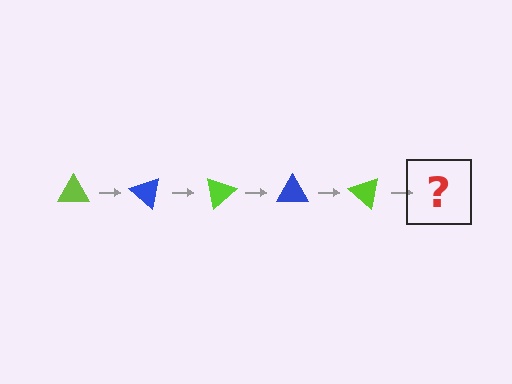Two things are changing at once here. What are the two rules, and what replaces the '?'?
The two rules are that it rotates 40 degrees each step and the color cycles through lime and blue. The '?' should be a blue triangle, rotated 200 degrees from the start.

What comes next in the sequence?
The next element should be a blue triangle, rotated 200 degrees from the start.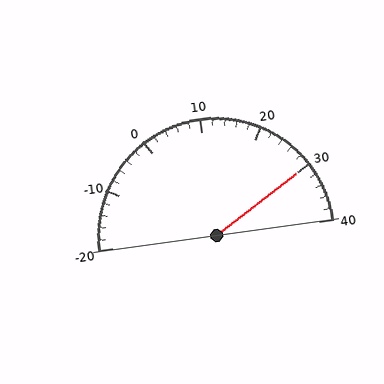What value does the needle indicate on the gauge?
The needle indicates approximately 30.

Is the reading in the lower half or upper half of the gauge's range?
The reading is in the upper half of the range (-20 to 40).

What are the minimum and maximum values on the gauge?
The gauge ranges from -20 to 40.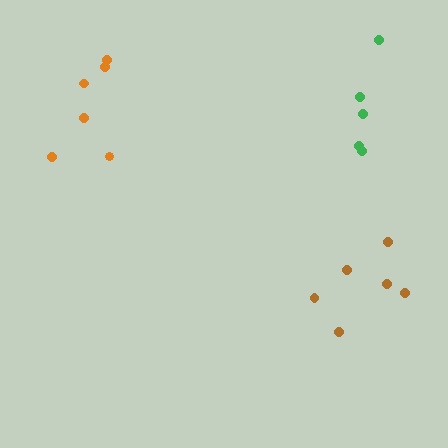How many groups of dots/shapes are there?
There are 3 groups.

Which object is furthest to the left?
The orange cluster is leftmost.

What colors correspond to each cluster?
The clusters are colored: orange, brown, green.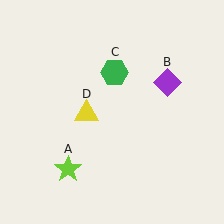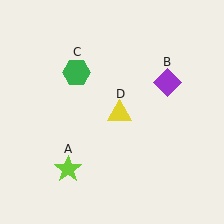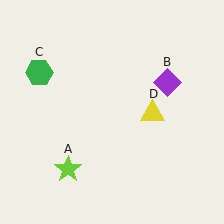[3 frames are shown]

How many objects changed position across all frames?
2 objects changed position: green hexagon (object C), yellow triangle (object D).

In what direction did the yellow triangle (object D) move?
The yellow triangle (object D) moved right.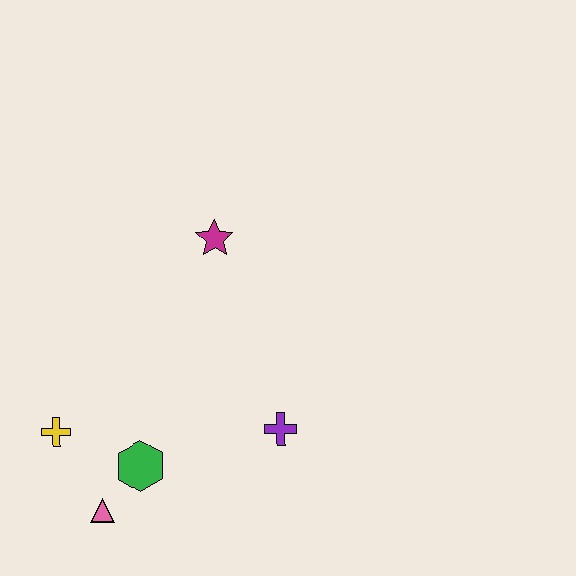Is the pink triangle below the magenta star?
Yes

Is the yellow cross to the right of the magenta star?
No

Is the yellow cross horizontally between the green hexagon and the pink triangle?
No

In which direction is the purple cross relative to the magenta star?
The purple cross is below the magenta star.